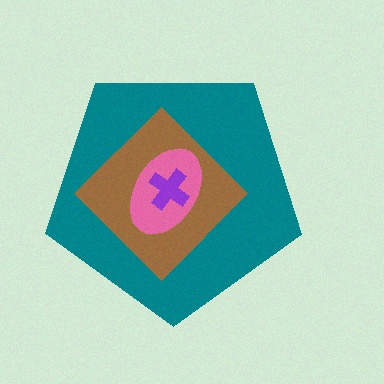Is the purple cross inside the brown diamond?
Yes.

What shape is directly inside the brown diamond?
The pink ellipse.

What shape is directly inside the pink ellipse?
The purple cross.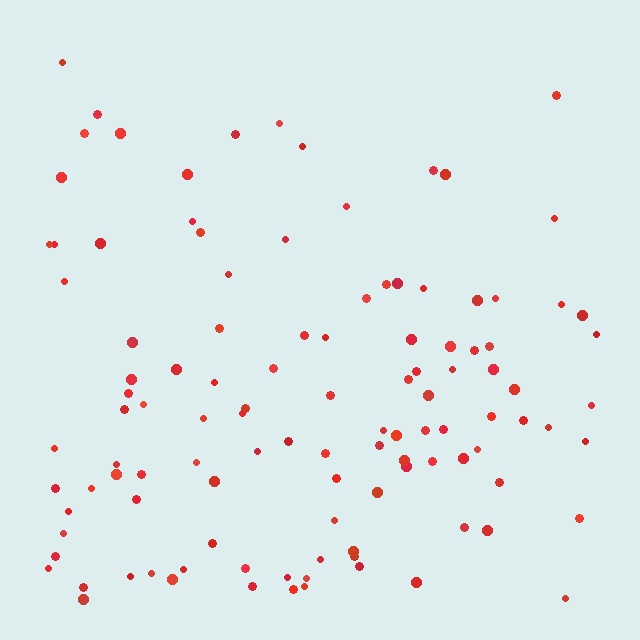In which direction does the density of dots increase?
From top to bottom, with the bottom side densest.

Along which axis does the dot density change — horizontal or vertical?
Vertical.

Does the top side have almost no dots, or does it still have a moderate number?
Still a moderate number, just noticeably fewer than the bottom.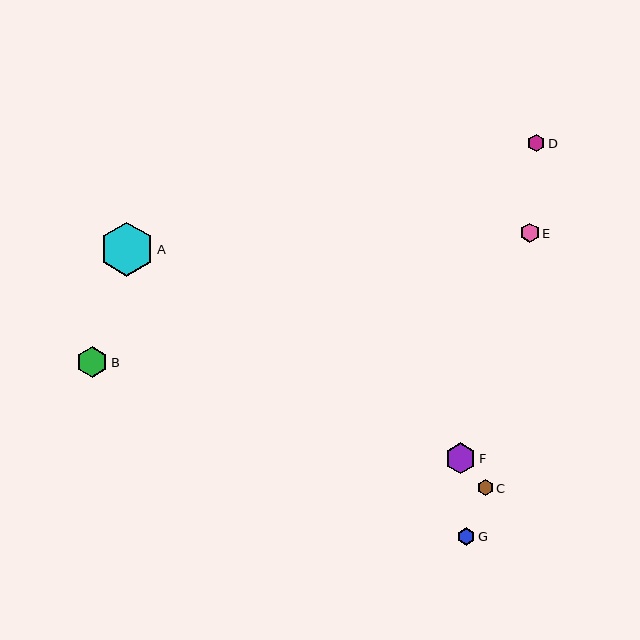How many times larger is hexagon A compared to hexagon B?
Hexagon A is approximately 1.8 times the size of hexagon B.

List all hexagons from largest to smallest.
From largest to smallest: A, F, B, E, G, D, C.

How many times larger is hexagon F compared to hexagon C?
Hexagon F is approximately 2.0 times the size of hexagon C.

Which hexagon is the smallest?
Hexagon C is the smallest with a size of approximately 16 pixels.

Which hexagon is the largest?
Hexagon A is the largest with a size of approximately 54 pixels.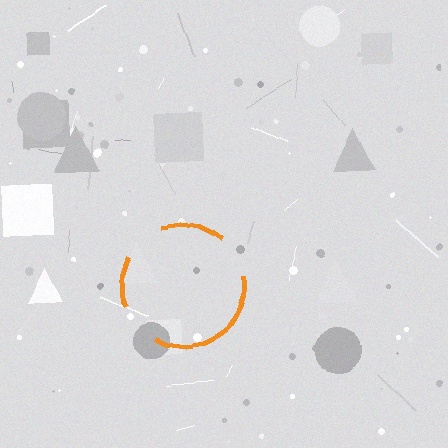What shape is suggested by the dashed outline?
The dashed outline suggests a circle.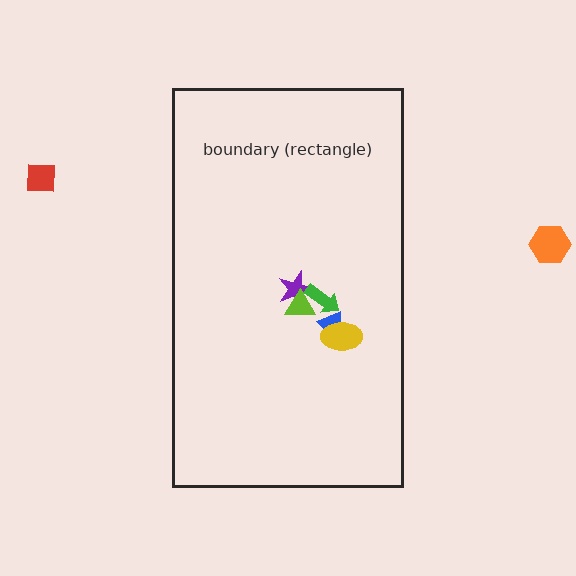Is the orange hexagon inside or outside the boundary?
Outside.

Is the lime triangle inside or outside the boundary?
Inside.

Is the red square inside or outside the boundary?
Outside.